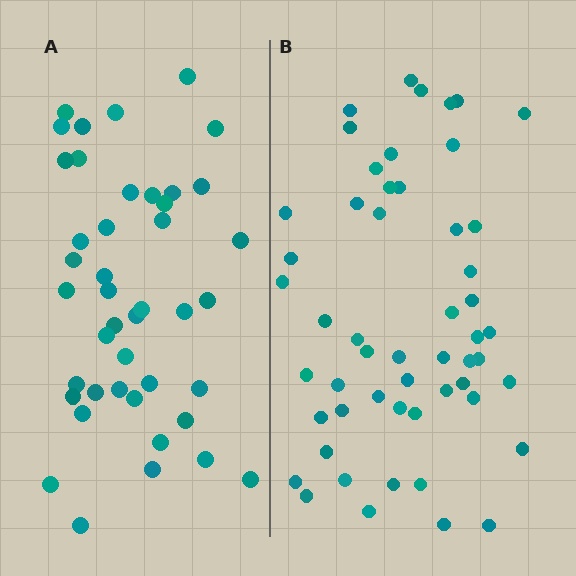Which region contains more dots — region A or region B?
Region B (the right region) has more dots.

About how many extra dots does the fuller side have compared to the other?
Region B has roughly 10 or so more dots than region A.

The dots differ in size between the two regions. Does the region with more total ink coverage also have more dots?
No. Region A has more total ink coverage because its dots are larger, but region B actually contains more individual dots. Total area can be misleading — the number of items is what matters here.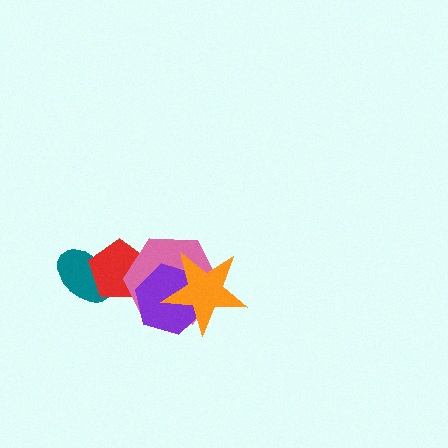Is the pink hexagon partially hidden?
Yes, it is partially covered by another shape.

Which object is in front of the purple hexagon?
The orange star is in front of the purple hexagon.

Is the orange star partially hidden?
No, no other shape covers it.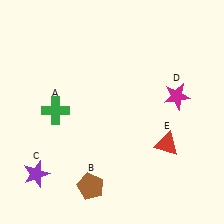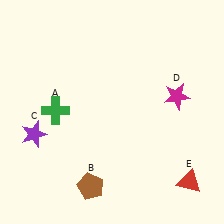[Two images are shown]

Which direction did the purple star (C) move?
The purple star (C) moved up.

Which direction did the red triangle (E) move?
The red triangle (E) moved down.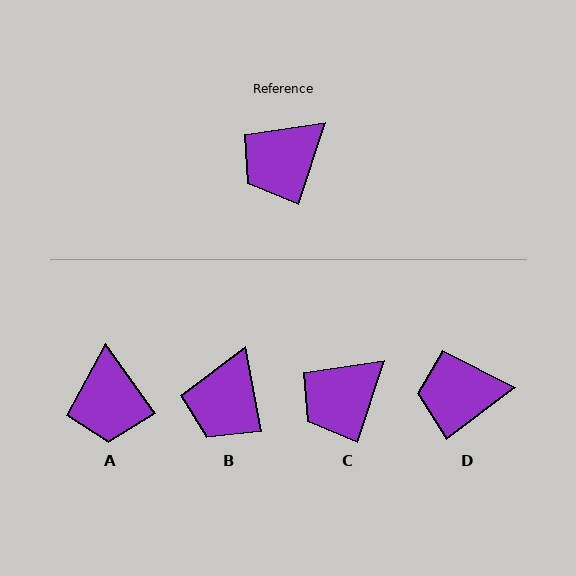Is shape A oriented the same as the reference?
No, it is off by about 54 degrees.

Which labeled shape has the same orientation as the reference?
C.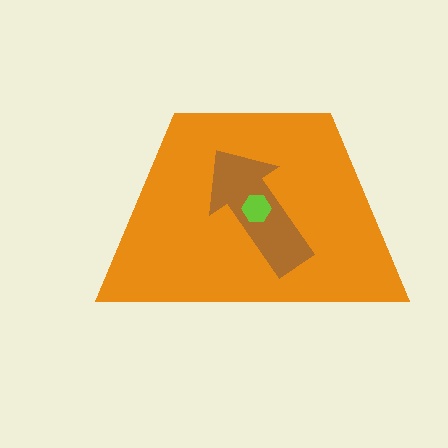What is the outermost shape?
The orange trapezoid.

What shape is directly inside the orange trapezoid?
The brown arrow.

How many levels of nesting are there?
3.